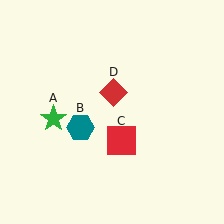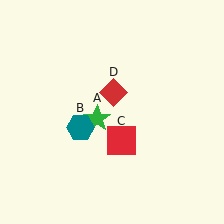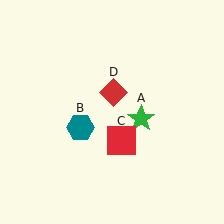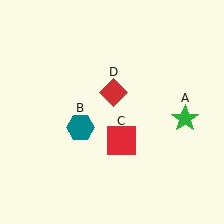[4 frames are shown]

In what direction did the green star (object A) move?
The green star (object A) moved right.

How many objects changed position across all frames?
1 object changed position: green star (object A).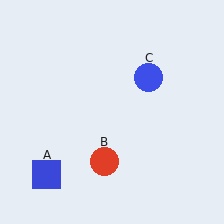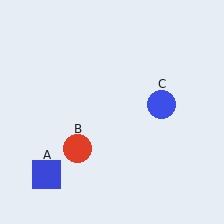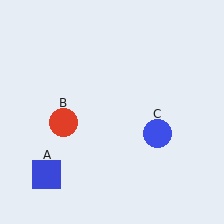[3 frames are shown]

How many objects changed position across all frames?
2 objects changed position: red circle (object B), blue circle (object C).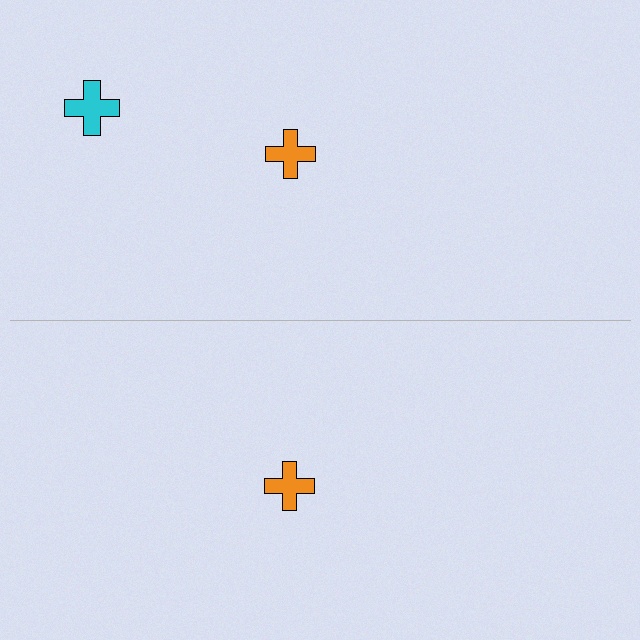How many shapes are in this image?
There are 3 shapes in this image.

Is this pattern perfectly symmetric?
No, the pattern is not perfectly symmetric. A cyan cross is missing from the bottom side.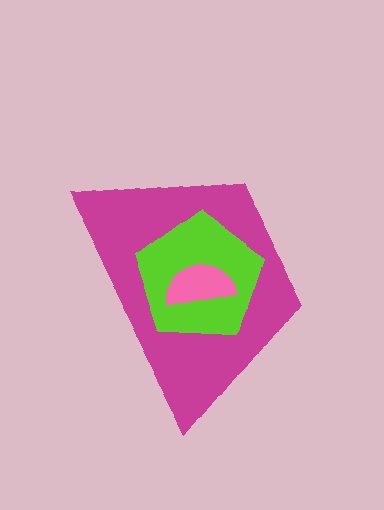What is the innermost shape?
The pink semicircle.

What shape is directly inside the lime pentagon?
The pink semicircle.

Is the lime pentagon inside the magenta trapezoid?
Yes.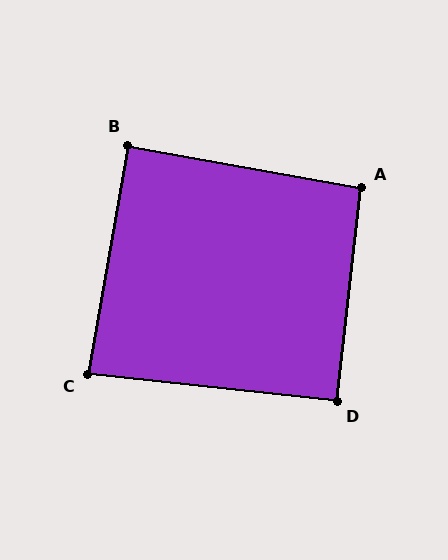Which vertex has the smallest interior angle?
C, at approximately 86 degrees.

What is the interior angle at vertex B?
Approximately 90 degrees (approximately right).